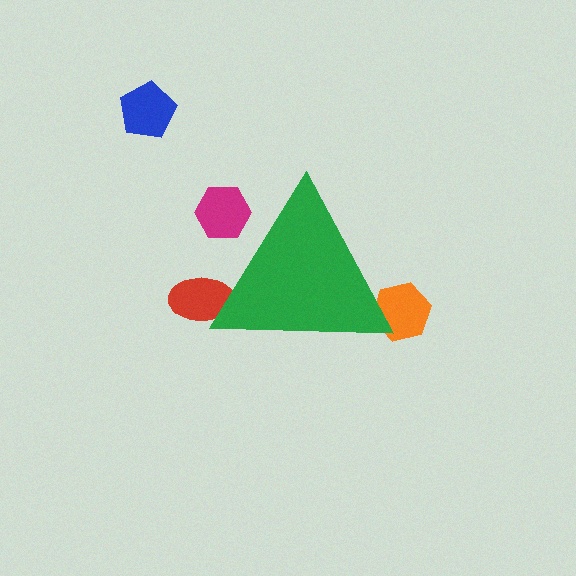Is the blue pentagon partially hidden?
No, the blue pentagon is fully visible.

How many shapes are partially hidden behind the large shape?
3 shapes are partially hidden.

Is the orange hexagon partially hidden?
Yes, the orange hexagon is partially hidden behind the green triangle.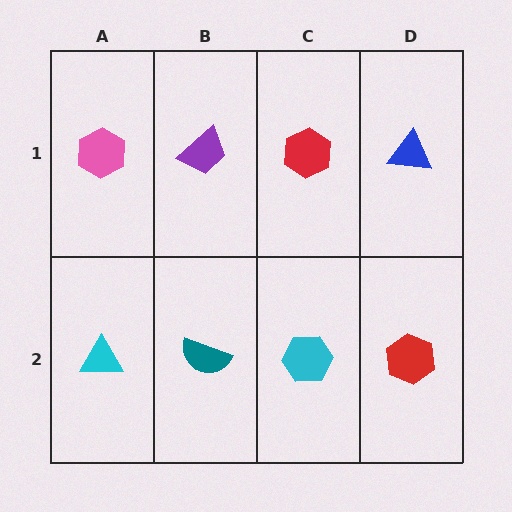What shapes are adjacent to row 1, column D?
A red hexagon (row 2, column D), a red hexagon (row 1, column C).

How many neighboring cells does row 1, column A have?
2.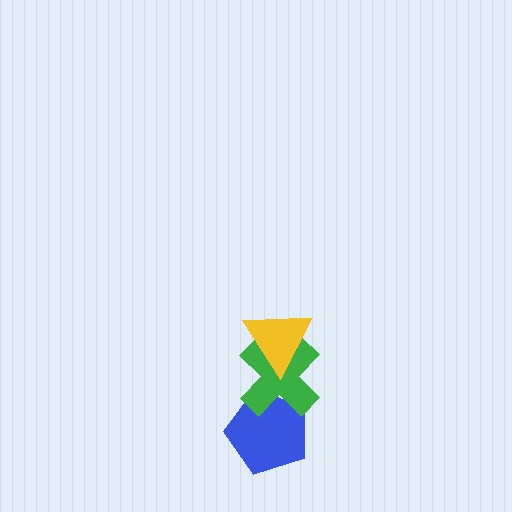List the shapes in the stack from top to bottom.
From top to bottom: the yellow triangle, the green cross, the blue pentagon.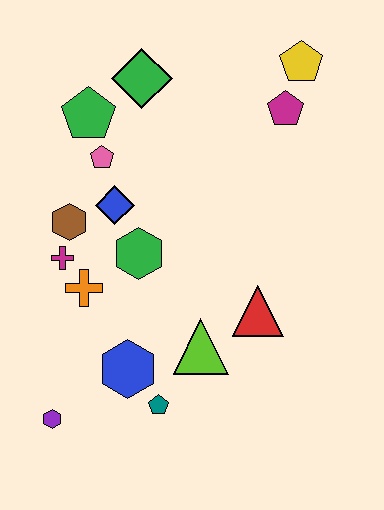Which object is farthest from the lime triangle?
The yellow pentagon is farthest from the lime triangle.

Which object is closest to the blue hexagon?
The teal pentagon is closest to the blue hexagon.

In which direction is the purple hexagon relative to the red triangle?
The purple hexagon is to the left of the red triangle.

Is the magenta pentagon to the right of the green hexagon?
Yes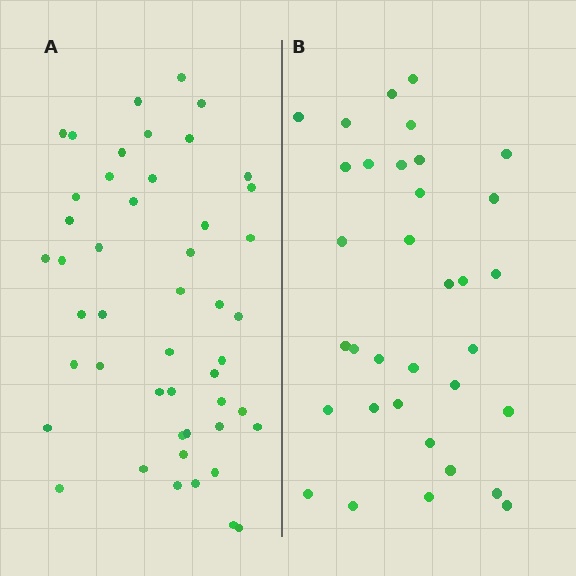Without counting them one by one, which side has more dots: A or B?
Region A (the left region) has more dots.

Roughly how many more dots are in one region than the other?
Region A has approximately 15 more dots than region B.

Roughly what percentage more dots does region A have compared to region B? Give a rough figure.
About 40% more.